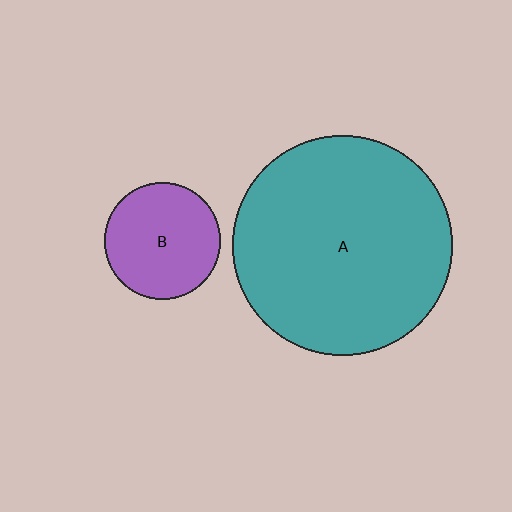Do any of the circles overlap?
No, none of the circles overlap.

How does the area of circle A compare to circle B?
Approximately 3.6 times.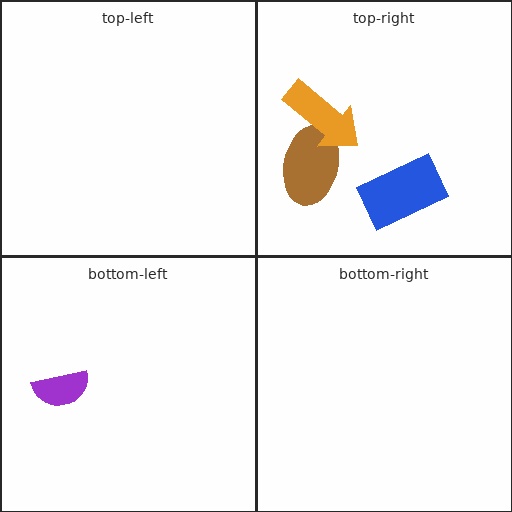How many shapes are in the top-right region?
3.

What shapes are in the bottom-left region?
The purple semicircle.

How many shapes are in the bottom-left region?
1.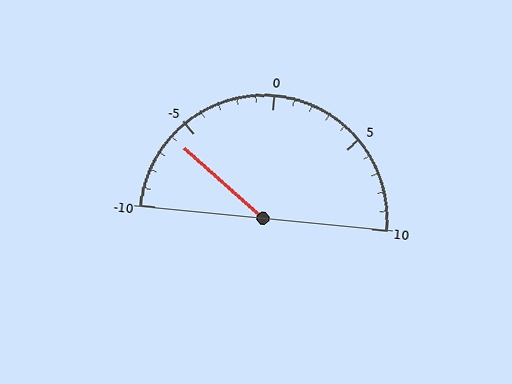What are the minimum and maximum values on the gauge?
The gauge ranges from -10 to 10.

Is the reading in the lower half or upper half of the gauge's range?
The reading is in the lower half of the range (-10 to 10).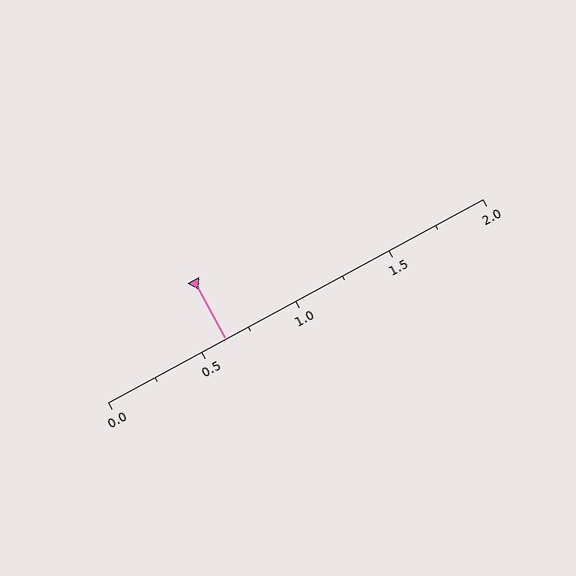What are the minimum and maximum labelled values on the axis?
The axis runs from 0.0 to 2.0.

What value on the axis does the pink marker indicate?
The marker indicates approximately 0.62.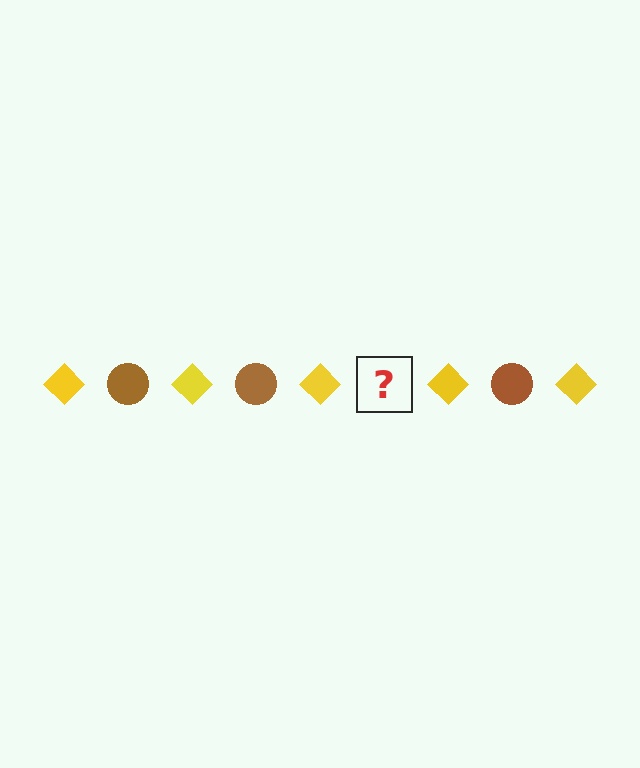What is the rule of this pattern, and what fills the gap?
The rule is that the pattern alternates between yellow diamond and brown circle. The gap should be filled with a brown circle.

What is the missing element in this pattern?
The missing element is a brown circle.